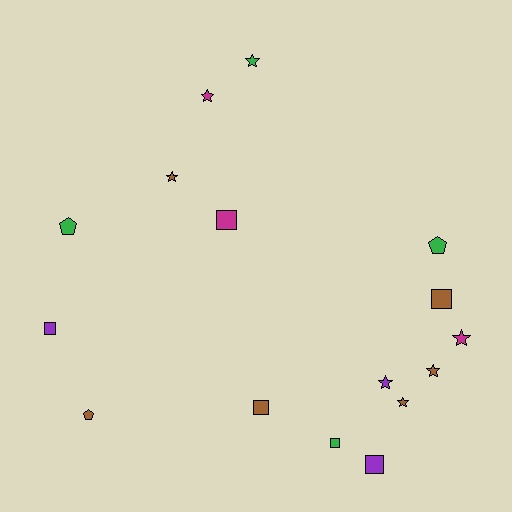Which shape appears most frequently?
Star, with 7 objects.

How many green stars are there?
There is 1 green star.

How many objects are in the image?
There are 16 objects.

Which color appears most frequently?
Brown, with 6 objects.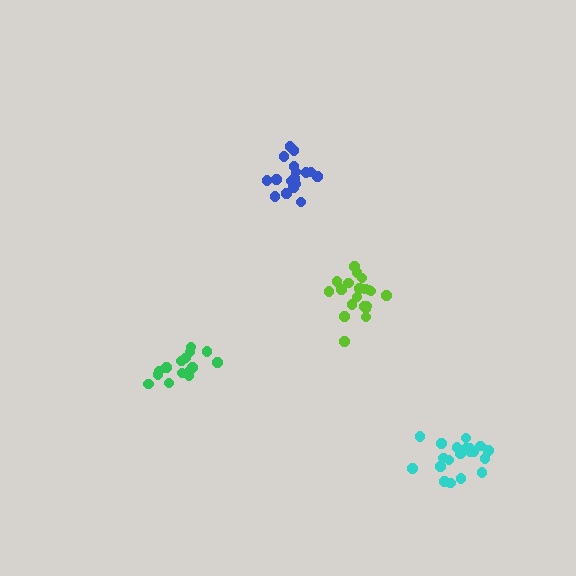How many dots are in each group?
Group 1: 17 dots, Group 2: 20 dots, Group 3: 15 dots, Group 4: 21 dots (73 total).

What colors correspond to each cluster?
The clusters are colored: blue, lime, green, cyan.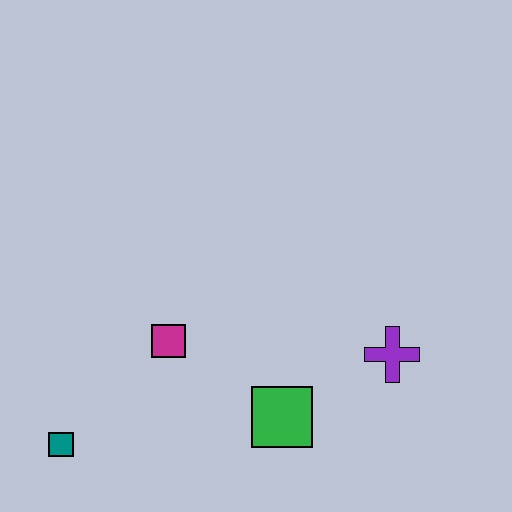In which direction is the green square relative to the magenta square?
The green square is to the right of the magenta square.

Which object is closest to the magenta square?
The green square is closest to the magenta square.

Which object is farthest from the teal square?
The purple cross is farthest from the teal square.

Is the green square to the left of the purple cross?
Yes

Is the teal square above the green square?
No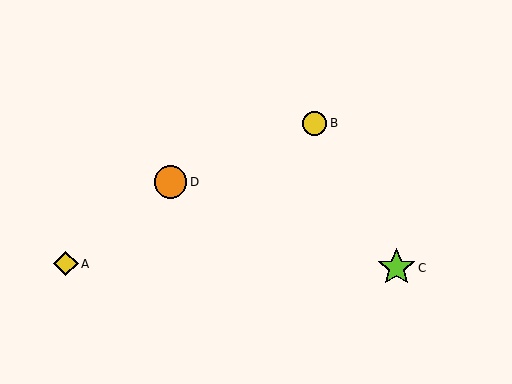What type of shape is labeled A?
Shape A is a yellow diamond.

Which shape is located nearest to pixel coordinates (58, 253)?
The yellow diamond (labeled A) at (66, 264) is nearest to that location.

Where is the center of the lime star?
The center of the lime star is at (396, 268).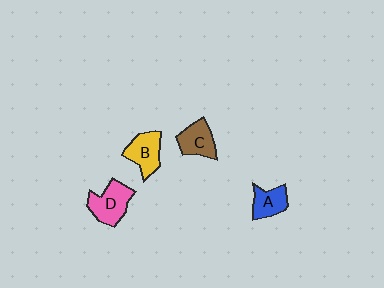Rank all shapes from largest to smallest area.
From largest to smallest: D (pink), B (yellow), C (brown), A (blue).